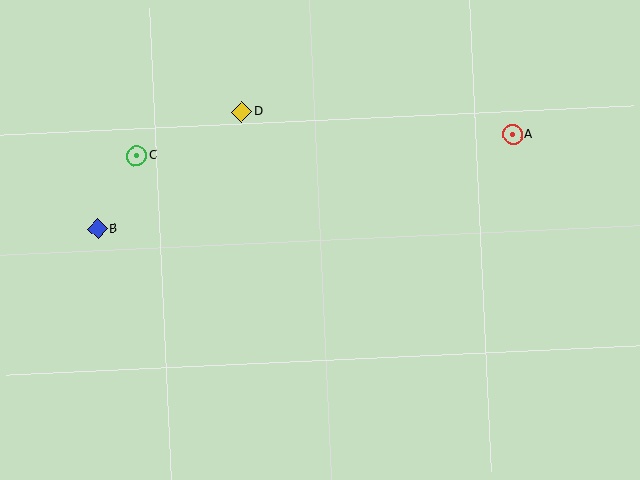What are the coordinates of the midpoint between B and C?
The midpoint between B and C is at (117, 192).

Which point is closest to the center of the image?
Point D at (242, 112) is closest to the center.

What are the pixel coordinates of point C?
Point C is at (137, 156).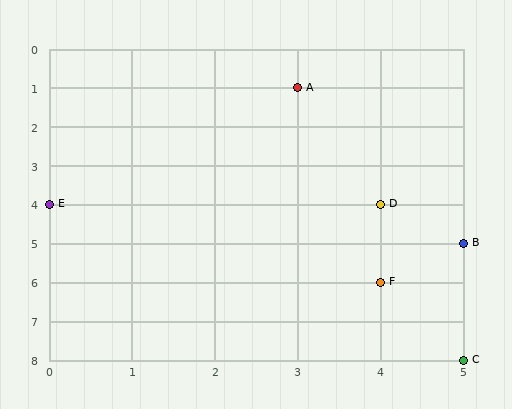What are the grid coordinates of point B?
Point B is at grid coordinates (5, 5).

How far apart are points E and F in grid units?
Points E and F are 4 columns and 2 rows apart (about 4.5 grid units diagonally).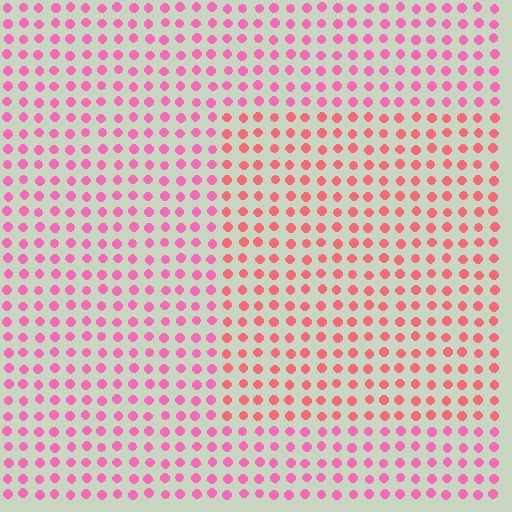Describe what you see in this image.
The image is filled with small pink elements in a uniform arrangement. A rectangle-shaped region is visible where the elements are tinted to a slightly different hue, forming a subtle color boundary.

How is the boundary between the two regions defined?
The boundary is defined purely by a slight shift in hue (about 29 degrees). Spacing, size, and orientation are identical on both sides.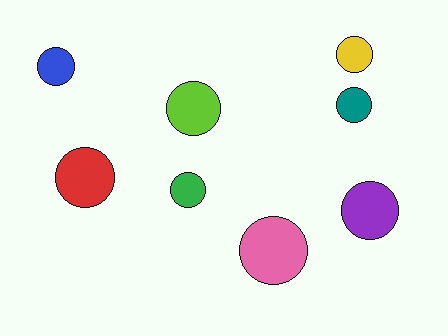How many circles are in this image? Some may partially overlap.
There are 8 circles.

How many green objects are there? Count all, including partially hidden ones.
There is 1 green object.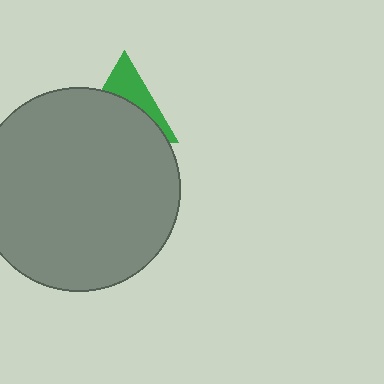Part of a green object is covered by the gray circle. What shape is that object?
It is a triangle.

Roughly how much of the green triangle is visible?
A small part of it is visible (roughly 37%).